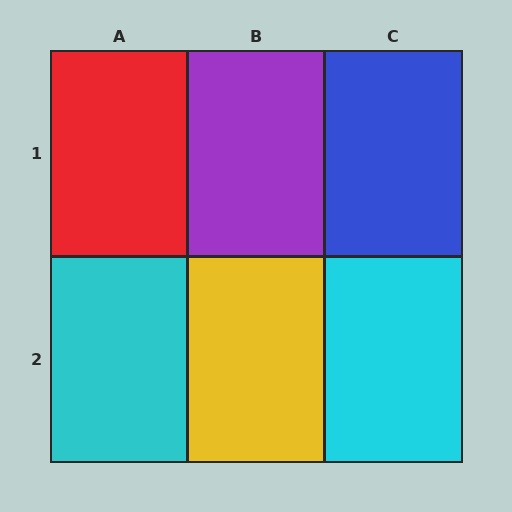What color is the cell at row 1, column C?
Blue.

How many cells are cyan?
2 cells are cyan.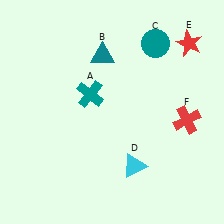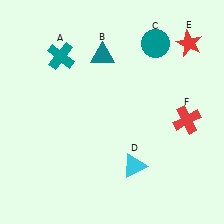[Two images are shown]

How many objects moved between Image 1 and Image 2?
1 object moved between the two images.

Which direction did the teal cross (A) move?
The teal cross (A) moved up.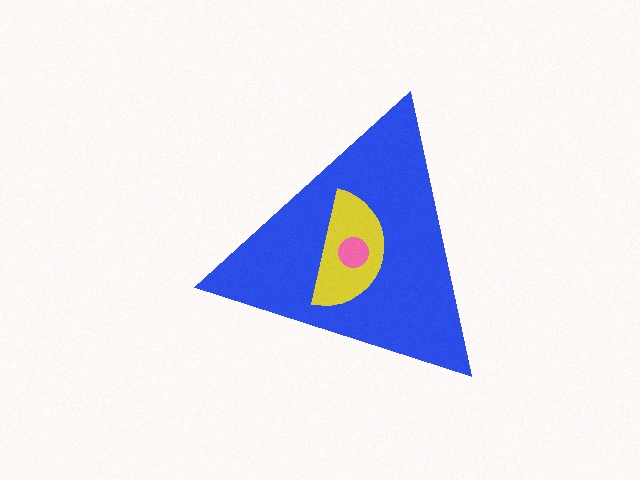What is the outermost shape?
The blue triangle.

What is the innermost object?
The pink circle.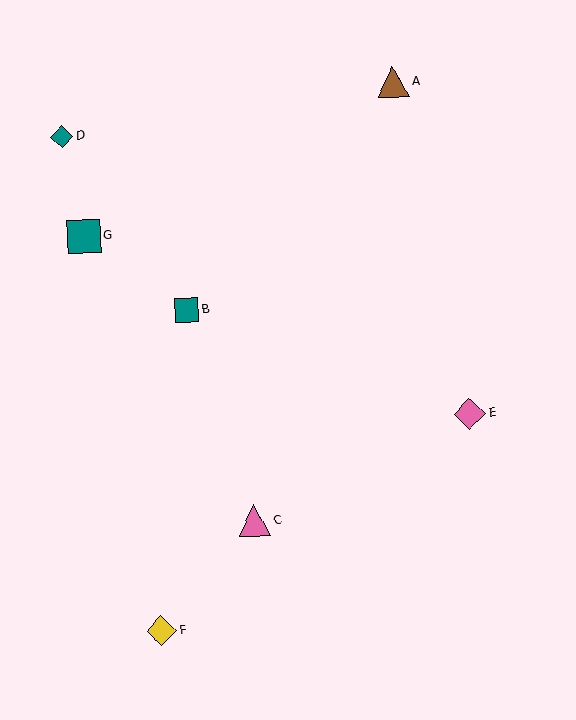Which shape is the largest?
The teal square (labeled G) is the largest.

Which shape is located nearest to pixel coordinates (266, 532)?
The pink triangle (labeled C) at (254, 521) is nearest to that location.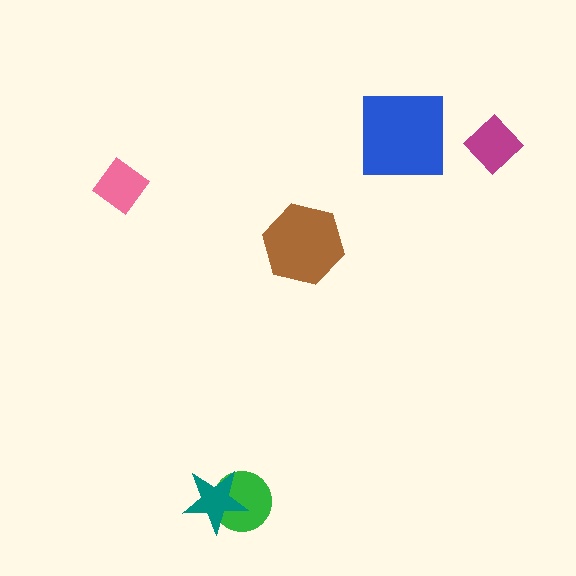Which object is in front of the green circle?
The teal star is in front of the green circle.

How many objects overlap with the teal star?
1 object overlaps with the teal star.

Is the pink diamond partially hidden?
No, no other shape covers it.